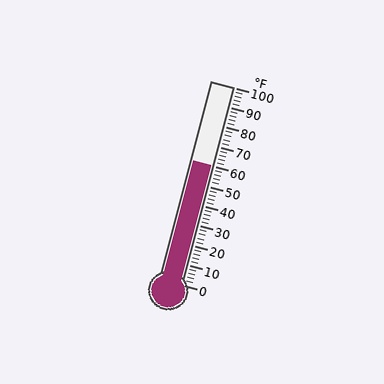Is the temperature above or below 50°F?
The temperature is above 50°F.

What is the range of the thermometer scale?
The thermometer scale ranges from 0°F to 100°F.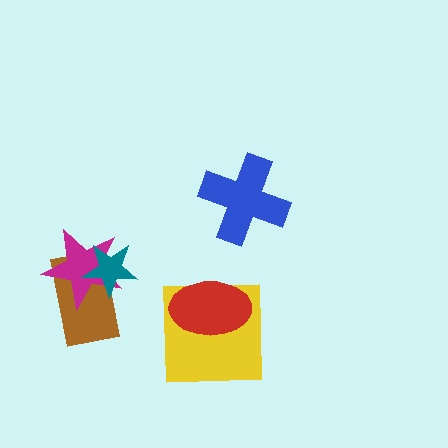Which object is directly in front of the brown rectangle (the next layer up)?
The magenta star is directly in front of the brown rectangle.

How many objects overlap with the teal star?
2 objects overlap with the teal star.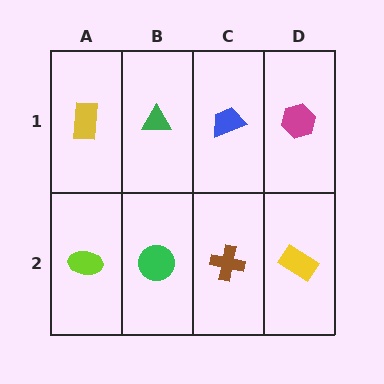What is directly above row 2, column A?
A yellow rectangle.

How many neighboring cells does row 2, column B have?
3.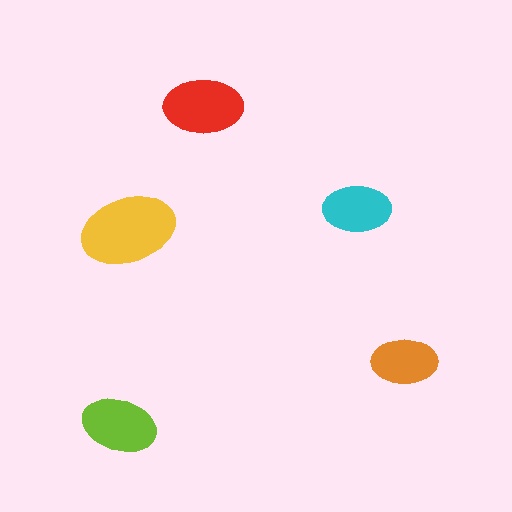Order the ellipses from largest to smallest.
the yellow one, the red one, the lime one, the cyan one, the orange one.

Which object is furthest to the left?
The lime ellipse is leftmost.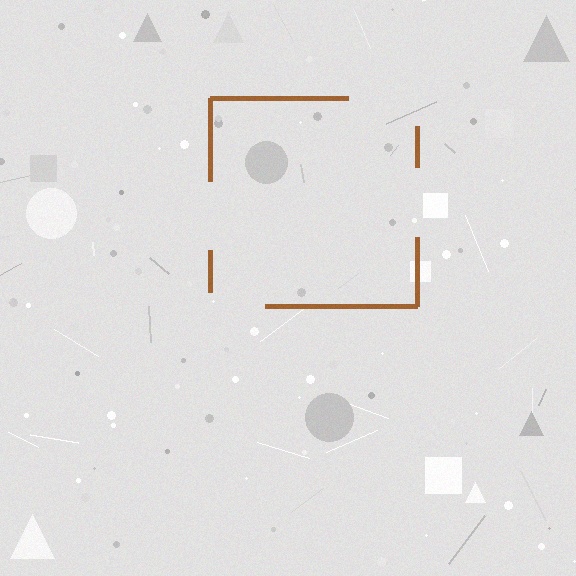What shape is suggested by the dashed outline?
The dashed outline suggests a square.